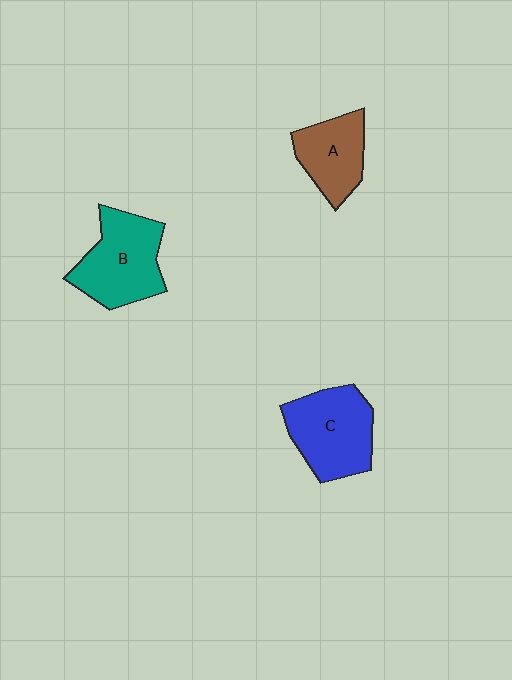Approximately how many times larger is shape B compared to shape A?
Approximately 1.4 times.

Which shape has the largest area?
Shape B (teal).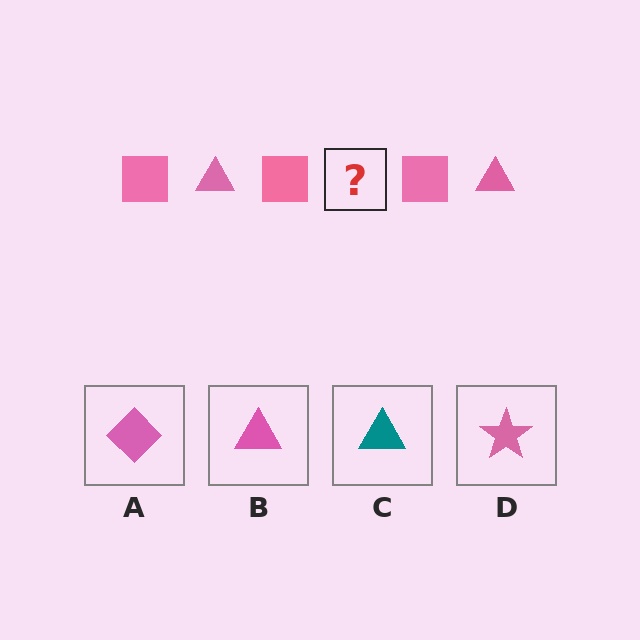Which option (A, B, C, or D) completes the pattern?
B.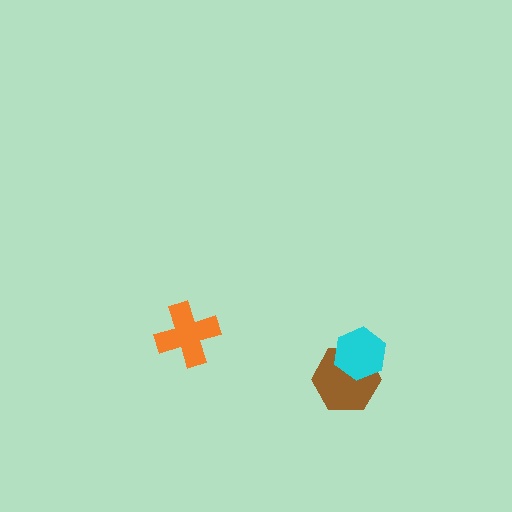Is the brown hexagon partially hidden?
Yes, it is partially covered by another shape.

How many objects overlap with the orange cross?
0 objects overlap with the orange cross.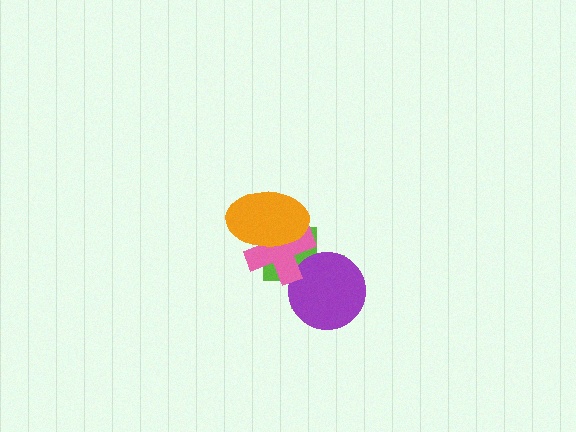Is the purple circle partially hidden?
Yes, it is partially covered by another shape.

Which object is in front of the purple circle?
The pink cross is in front of the purple circle.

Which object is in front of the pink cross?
The orange ellipse is in front of the pink cross.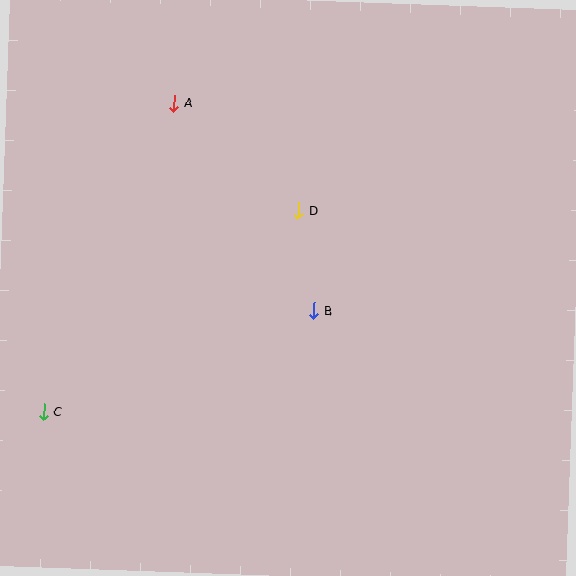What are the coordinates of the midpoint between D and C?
The midpoint between D and C is at (171, 311).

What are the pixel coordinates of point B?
Point B is at (314, 311).